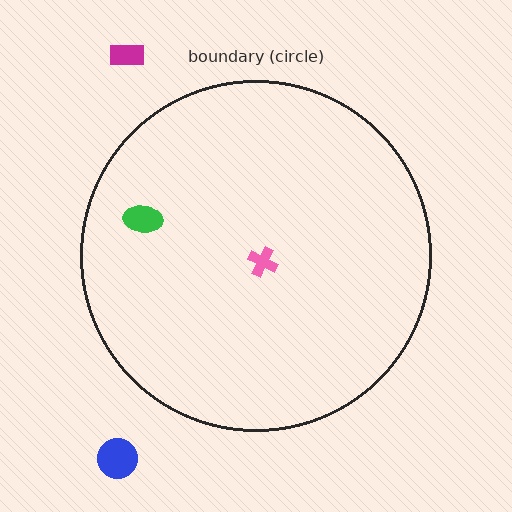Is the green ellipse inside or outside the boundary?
Inside.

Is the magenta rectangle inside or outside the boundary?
Outside.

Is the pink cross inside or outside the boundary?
Inside.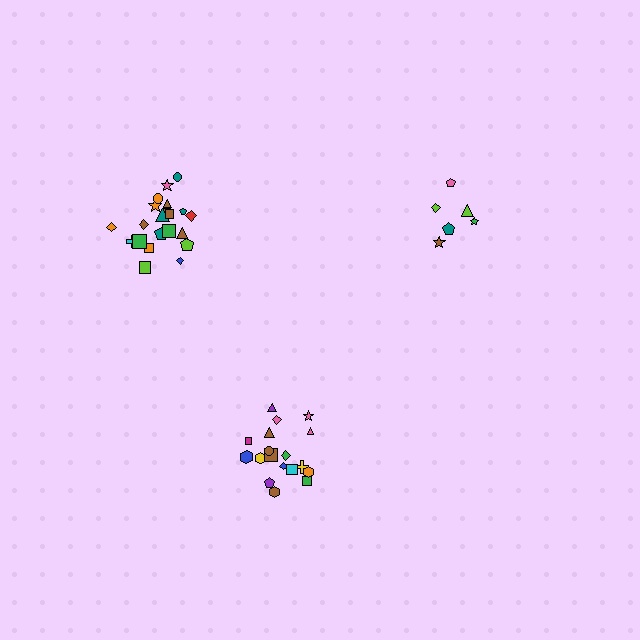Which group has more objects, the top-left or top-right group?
The top-left group.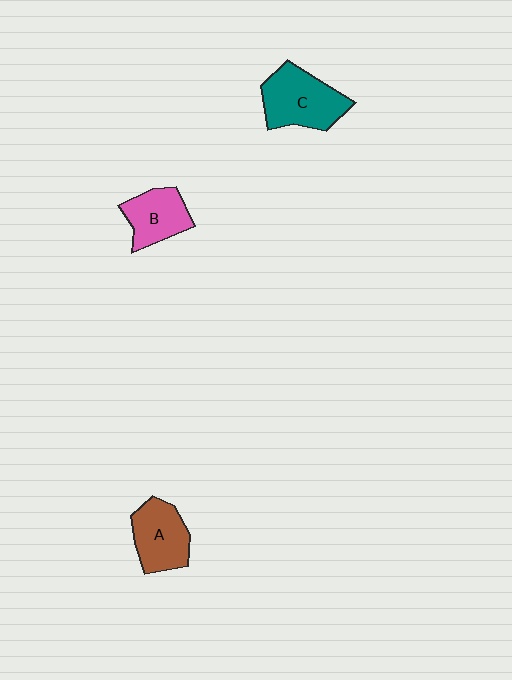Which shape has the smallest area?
Shape B (pink).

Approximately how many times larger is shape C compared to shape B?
Approximately 1.4 times.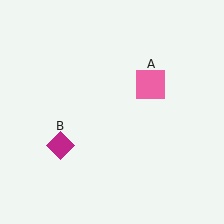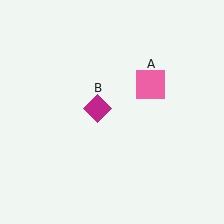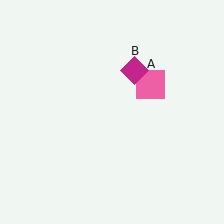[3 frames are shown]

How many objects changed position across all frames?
1 object changed position: magenta diamond (object B).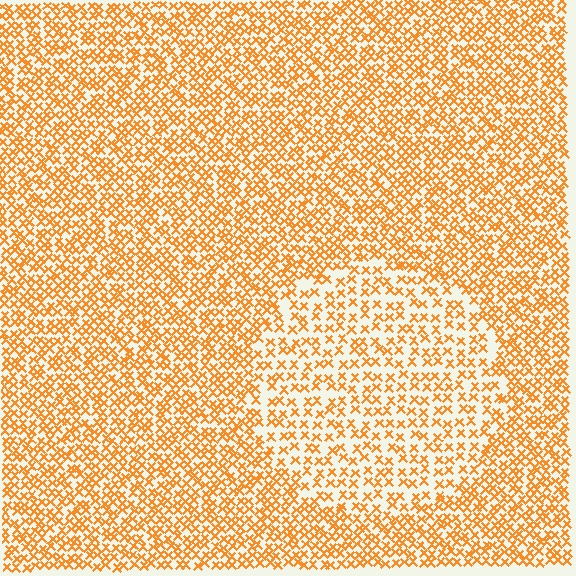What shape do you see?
I see a circle.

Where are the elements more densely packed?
The elements are more densely packed outside the circle boundary.